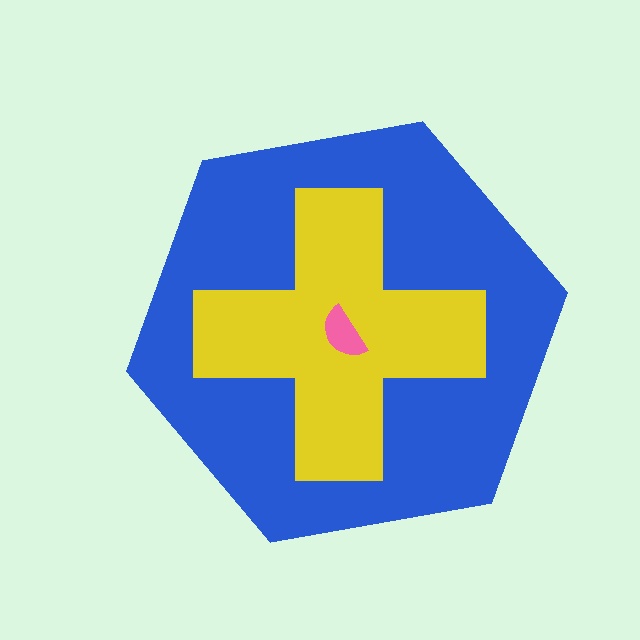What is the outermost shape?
The blue hexagon.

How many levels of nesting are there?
3.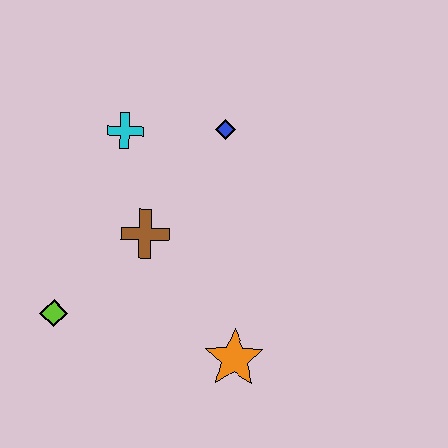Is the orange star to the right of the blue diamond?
Yes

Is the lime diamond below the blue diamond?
Yes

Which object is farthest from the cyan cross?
The orange star is farthest from the cyan cross.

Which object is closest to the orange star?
The brown cross is closest to the orange star.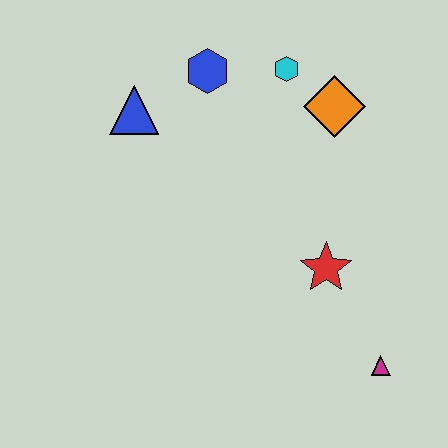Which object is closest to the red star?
The magenta triangle is closest to the red star.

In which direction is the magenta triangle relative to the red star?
The magenta triangle is below the red star.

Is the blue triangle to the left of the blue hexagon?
Yes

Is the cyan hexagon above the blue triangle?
Yes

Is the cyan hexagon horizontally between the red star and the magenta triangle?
No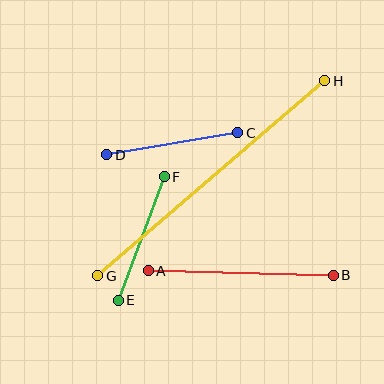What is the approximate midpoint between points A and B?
The midpoint is at approximately (241, 273) pixels.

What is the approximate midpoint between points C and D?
The midpoint is at approximately (172, 144) pixels.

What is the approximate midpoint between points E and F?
The midpoint is at approximately (141, 238) pixels.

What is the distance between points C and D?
The distance is approximately 132 pixels.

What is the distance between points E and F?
The distance is approximately 132 pixels.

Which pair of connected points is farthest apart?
Points G and H are farthest apart.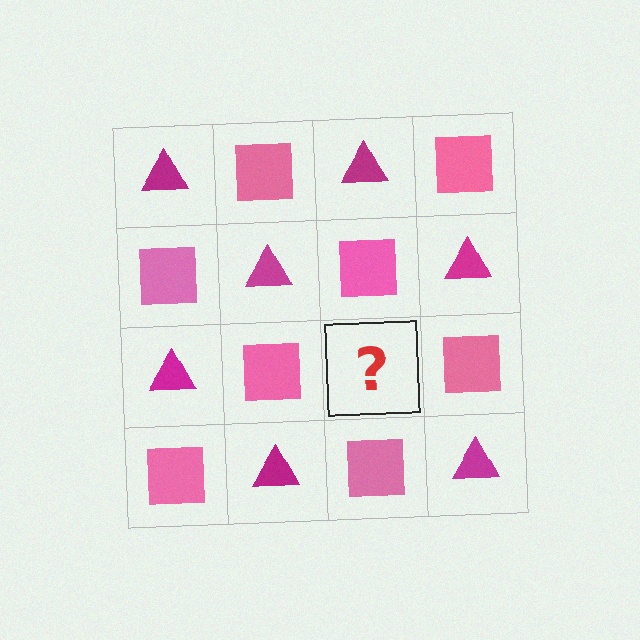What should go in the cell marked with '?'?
The missing cell should contain a magenta triangle.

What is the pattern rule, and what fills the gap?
The rule is that it alternates magenta triangle and pink square in a checkerboard pattern. The gap should be filled with a magenta triangle.